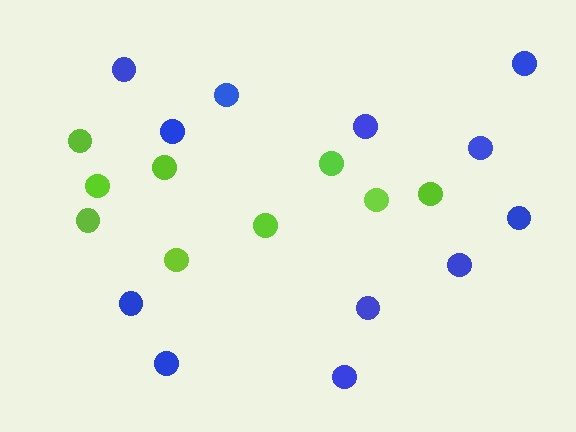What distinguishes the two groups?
There are 2 groups: one group of blue circles (12) and one group of lime circles (9).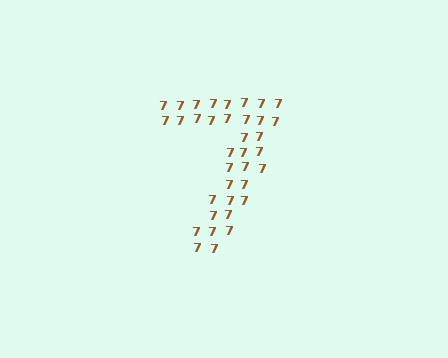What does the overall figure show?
The overall figure shows the digit 7.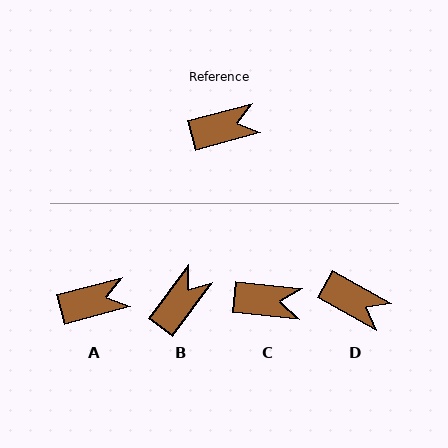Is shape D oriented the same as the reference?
No, it is off by about 45 degrees.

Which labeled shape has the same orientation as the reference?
A.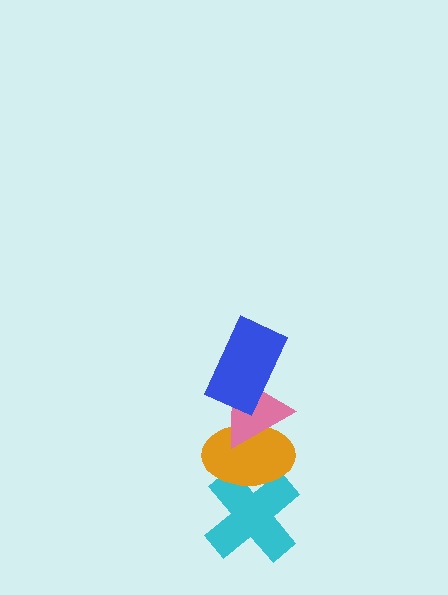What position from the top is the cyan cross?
The cyan cross is 4th from the top.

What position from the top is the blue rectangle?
The blue rectangle is 1st from the top.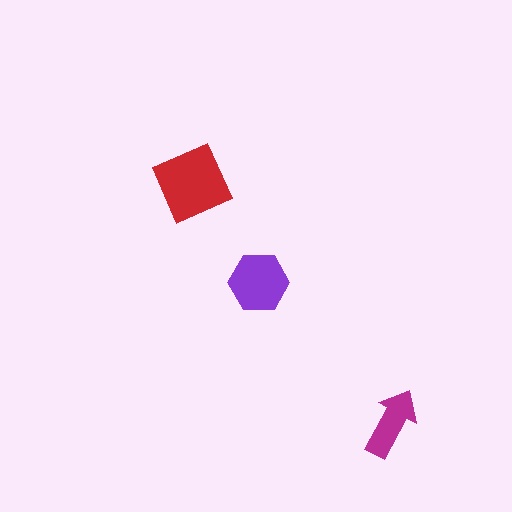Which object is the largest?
The red square.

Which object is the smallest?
The magenta arrow.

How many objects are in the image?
There are 3 objects in the image.